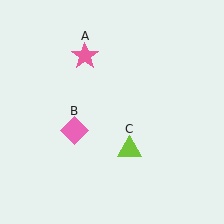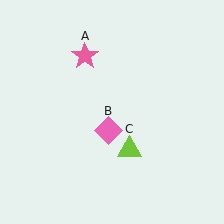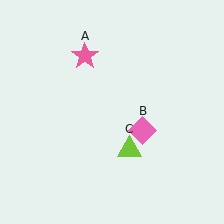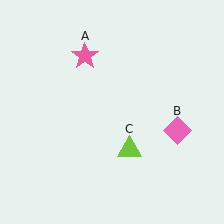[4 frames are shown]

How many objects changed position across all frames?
1 object changed position: pink diamond (object B).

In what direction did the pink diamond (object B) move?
The pink diamond (object B) moved right.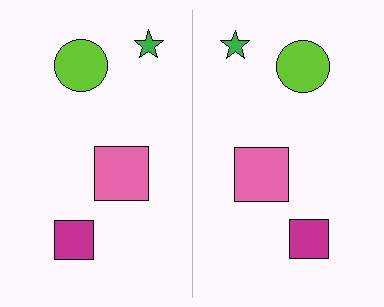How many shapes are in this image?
There are 8 shapes in this image.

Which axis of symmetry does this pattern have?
The pattern has a vertical axis of symmetry running through the center of the image.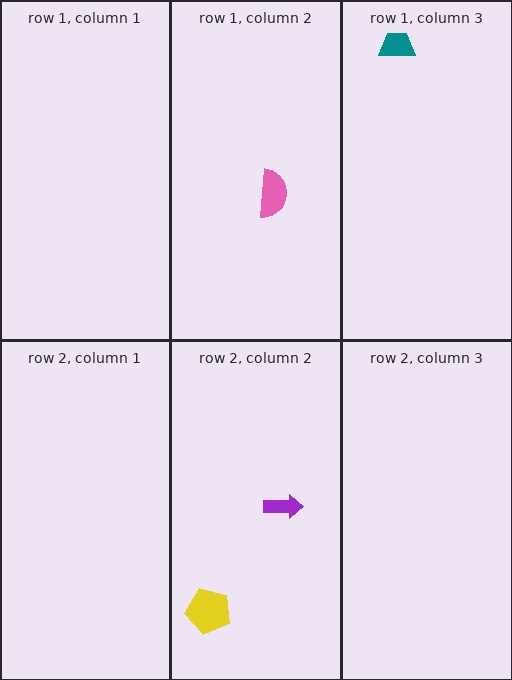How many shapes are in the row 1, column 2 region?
1.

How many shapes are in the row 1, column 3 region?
1.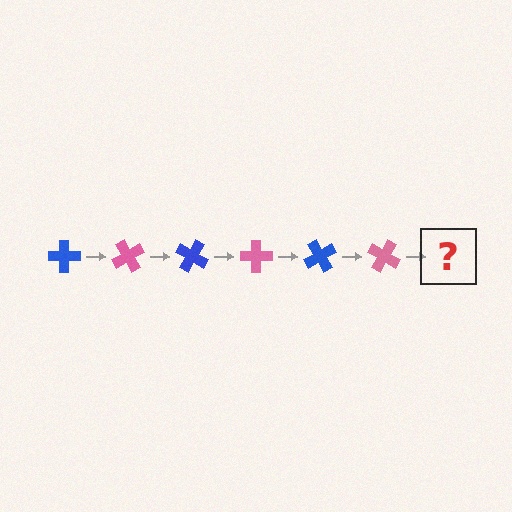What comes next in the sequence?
The next element should be a blue cross, rotated 360 degrees from the start.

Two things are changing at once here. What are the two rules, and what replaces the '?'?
The two rules are that it rotates 60 degrees each step and the color cycles through blue and pink. The '?' should be a blue cross, rotated 360 degrees from the start.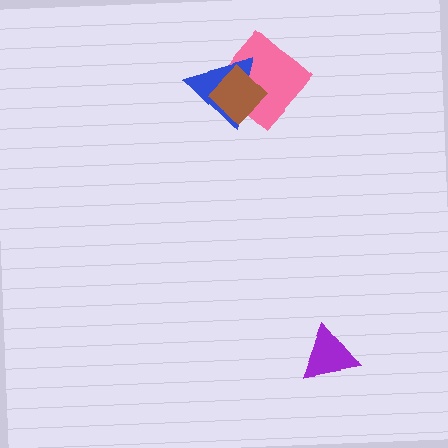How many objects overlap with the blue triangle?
2 objects overlap with the blue triangle.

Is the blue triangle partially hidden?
Yes, it is partially covered by another shape.